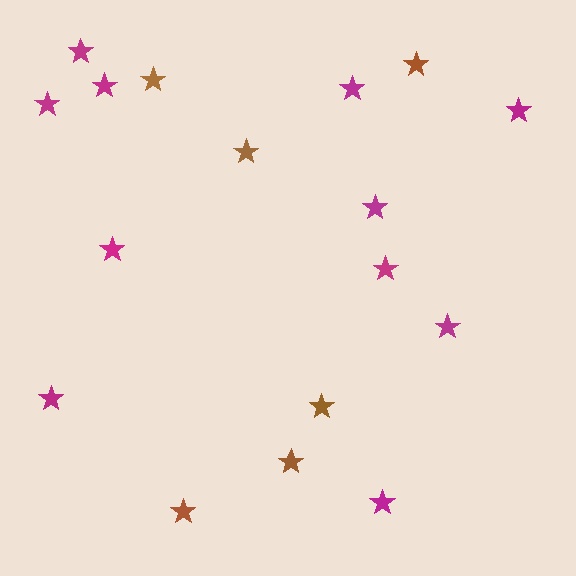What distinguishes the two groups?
There are 2 groups: one group of brown stars (6) and one group of magenta stars (11).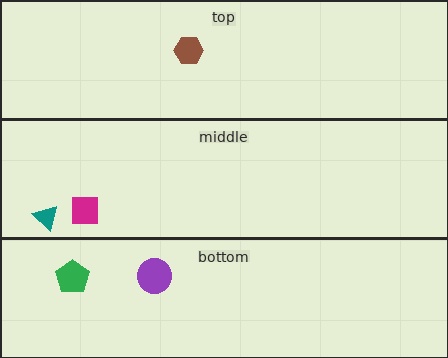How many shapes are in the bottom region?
2.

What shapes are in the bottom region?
The green pentagon, the purple circle.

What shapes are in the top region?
The brown hexagon.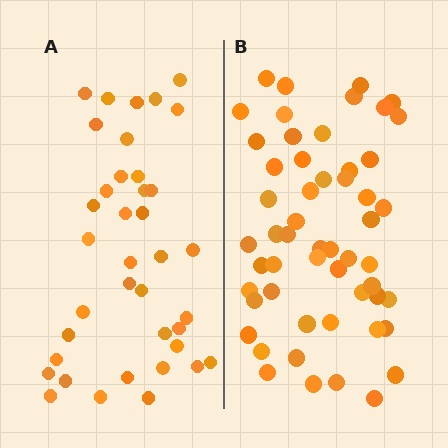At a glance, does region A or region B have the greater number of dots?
Region B (the right region) has more dots.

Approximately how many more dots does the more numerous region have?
Region B has approximately 15 more dots than region A.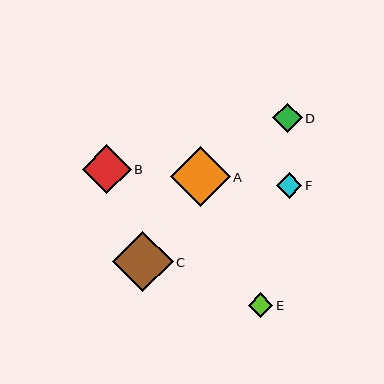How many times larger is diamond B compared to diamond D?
Diamond B is approximately 1.7 times the size of diamond D.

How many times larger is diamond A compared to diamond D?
Diamond A is approximately 2.0 times the size of diamond D.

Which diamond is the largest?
Diamond C is the largest with a size of approximately 61 pixels.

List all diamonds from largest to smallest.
From largest to smallest: C, A, B, D, F, E.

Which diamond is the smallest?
Diamond E is the smallest with a size of approximately 24 pixels.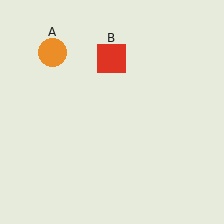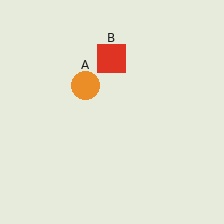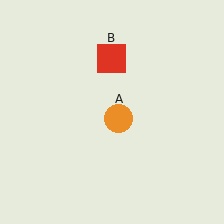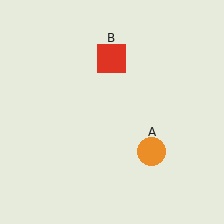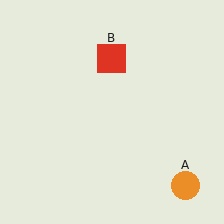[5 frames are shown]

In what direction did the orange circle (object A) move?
The orange circle (object A) moved down and to the right.